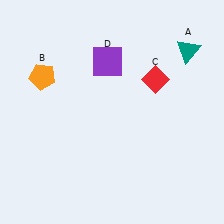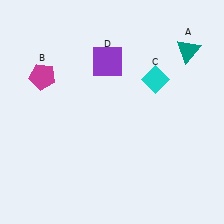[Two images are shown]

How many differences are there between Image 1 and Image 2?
There are 2 differences between the two images.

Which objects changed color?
B changed from orange to magenta. C changed from red to cyan.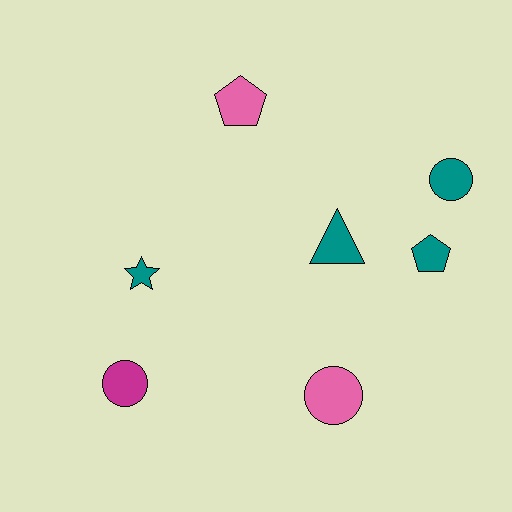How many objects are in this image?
There are 7 objects.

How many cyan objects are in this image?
There are no cyan objects.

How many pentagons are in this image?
There are 2 pentagons.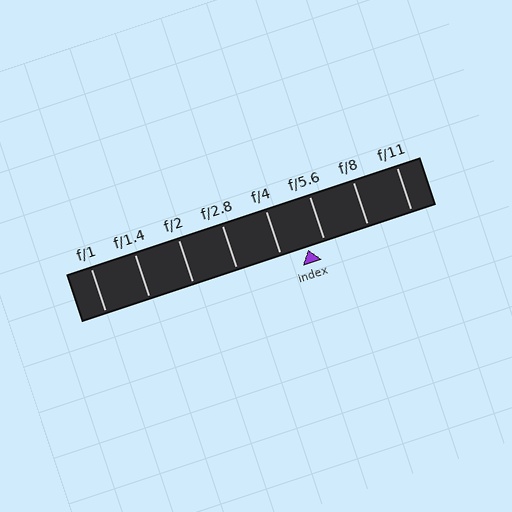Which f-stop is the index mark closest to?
The index mark is closest to f/5.6.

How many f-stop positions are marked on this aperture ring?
There are 8 f-stop positions marked.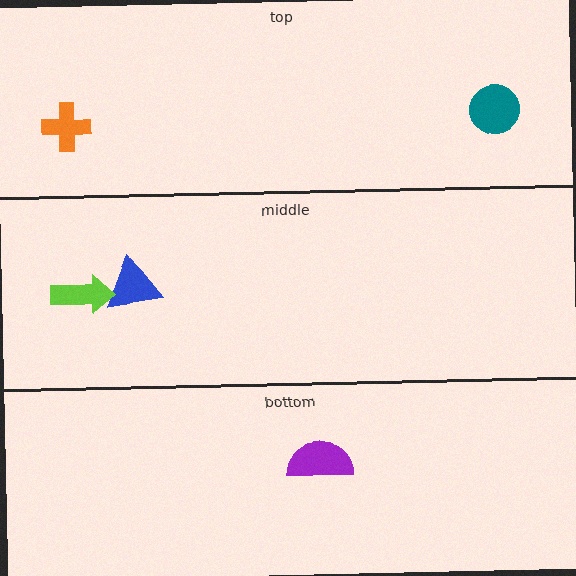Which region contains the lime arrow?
The middle region.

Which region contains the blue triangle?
The middle region.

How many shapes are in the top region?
2.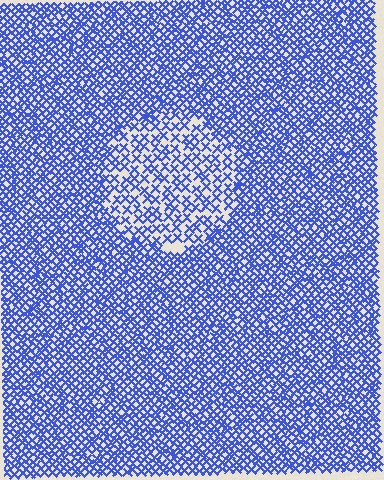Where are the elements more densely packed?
The elements are more densely packed outside the circle boundary.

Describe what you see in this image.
The image contains small blue elements arranged at two different densities. A circle-shaped region is visible where the elements are less densely packed than the surrounding area.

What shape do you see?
I see a circle.